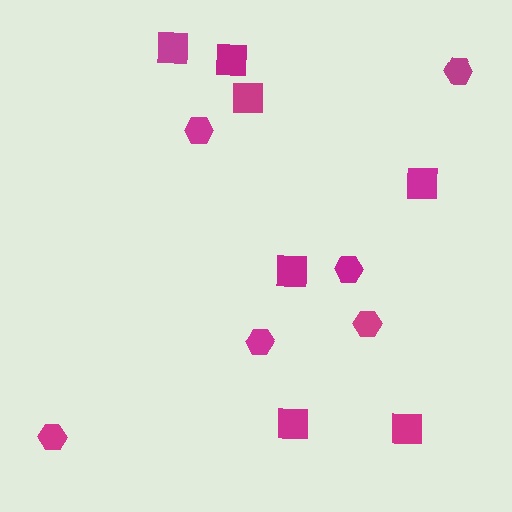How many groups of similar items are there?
There are 2 groups: one group of squares (7) and one group of hexagons (6).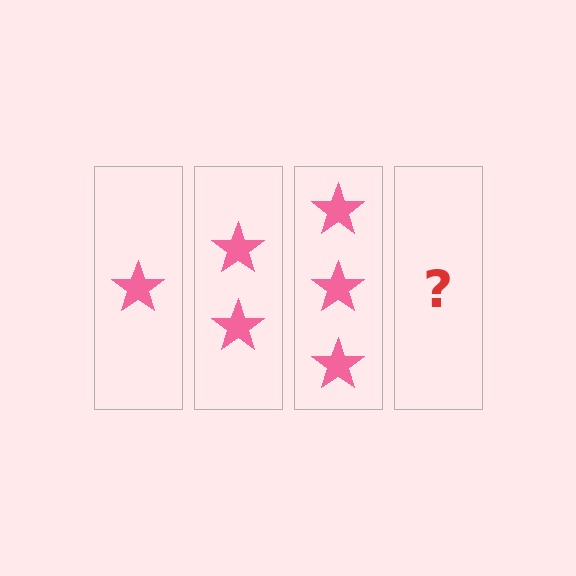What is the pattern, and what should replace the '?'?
The pattern is that each step adds one more star. The '?' should be 4 stars.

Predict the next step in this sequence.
The next step is 4 stars.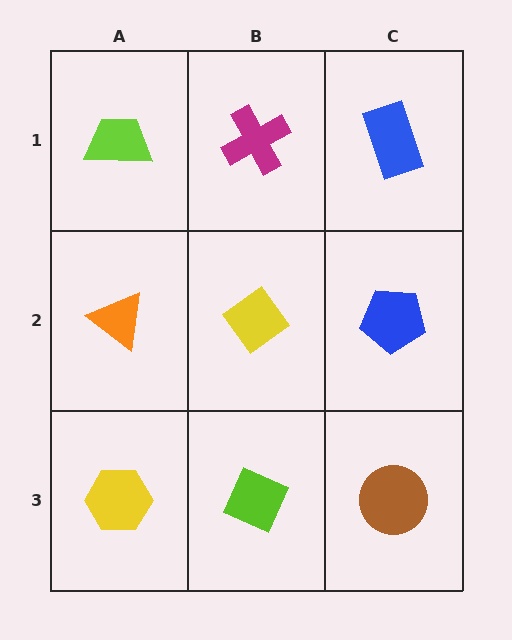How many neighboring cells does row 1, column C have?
2.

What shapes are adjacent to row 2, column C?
A blue rectangle (row 1, column C), a brown circle (row 3, column C), a yellow diamond (row 2, column B).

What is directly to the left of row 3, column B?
A yellow hexagon.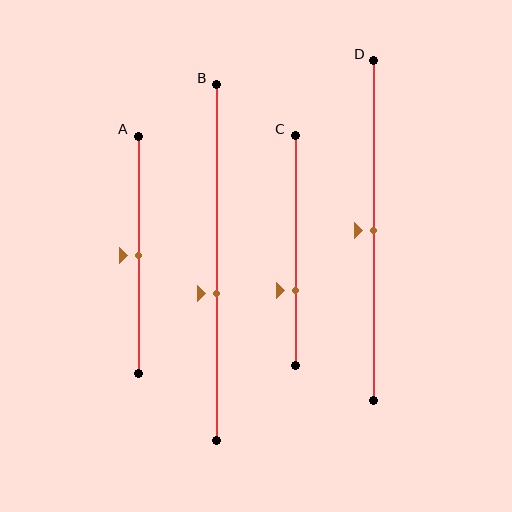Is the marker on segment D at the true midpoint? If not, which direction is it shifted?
Yes, the marker on segment D is at the true midpoint.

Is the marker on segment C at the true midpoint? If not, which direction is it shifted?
No, the marker on segment C is shifted downward by about 17% of the segment length.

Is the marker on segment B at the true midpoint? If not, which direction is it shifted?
No, the marker on segment B is shifted downward by about 9% of the segment length.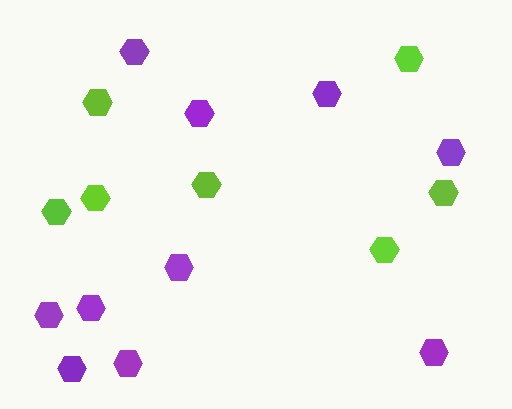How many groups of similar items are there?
There are 2 groups: one group of purple hexagons (10) and one group of lime hexagons (7).